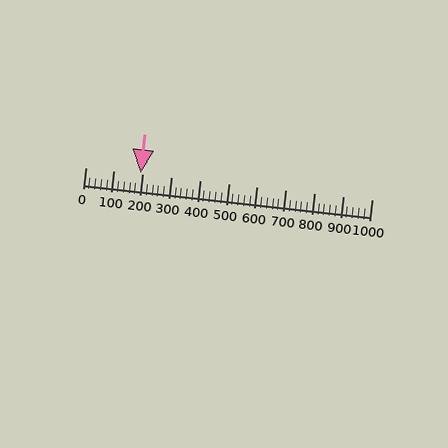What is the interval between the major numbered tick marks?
The major tick marks are spaced 100 units apart.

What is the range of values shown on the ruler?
The ruler shows values from 0 to 1000.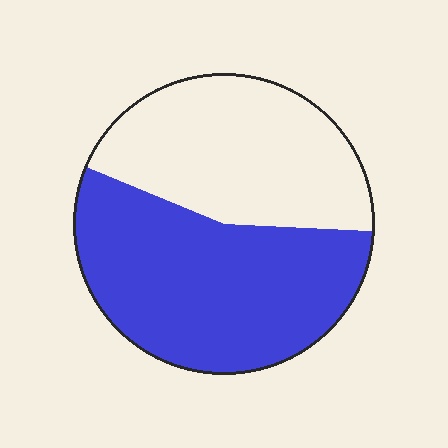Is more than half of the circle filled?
Yes.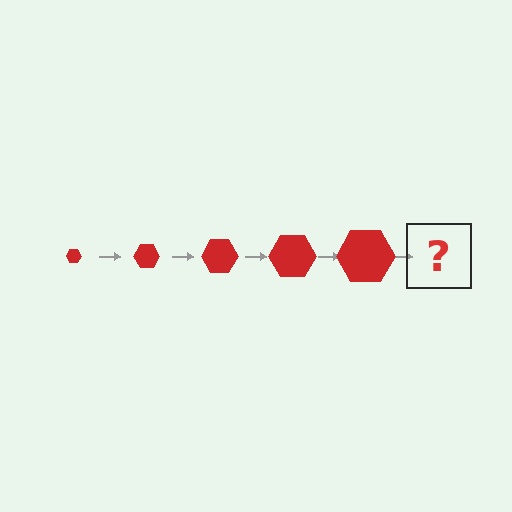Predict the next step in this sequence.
The next step is a red hexagon, larger than the previous one.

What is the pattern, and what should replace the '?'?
The pattern is that the hexagon gets progressively larger each step. The '?' should be a red hexagon, larger than the previous one.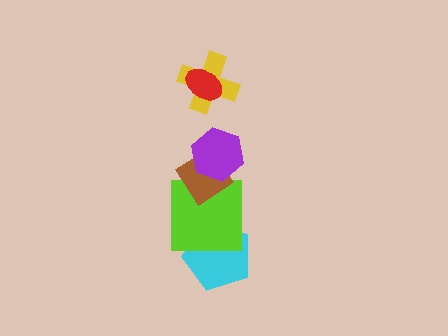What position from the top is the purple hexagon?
The purple hexagon is 3rd from the top.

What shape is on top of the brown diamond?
The purple hexagon is on top of the brown diamond.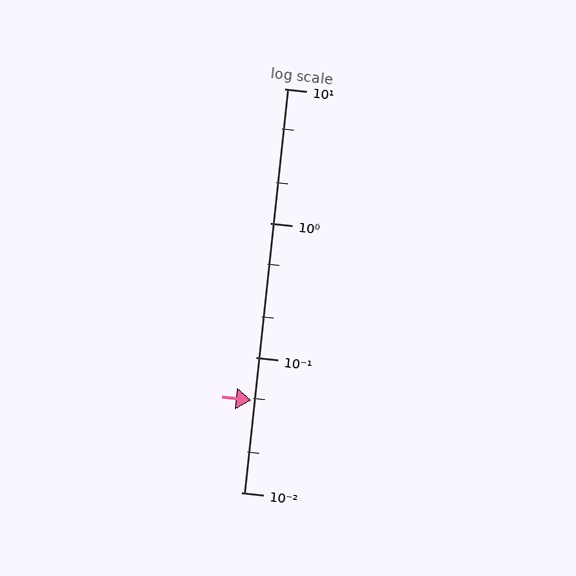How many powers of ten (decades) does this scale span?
The scale spans 3 decades, from 0.01 to 10.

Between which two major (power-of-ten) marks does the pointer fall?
The pointer is between 0.01 and 0.1.